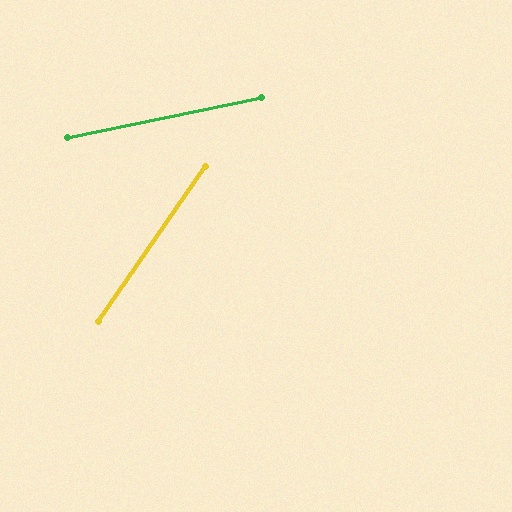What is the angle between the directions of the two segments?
Approximately 44 degrees.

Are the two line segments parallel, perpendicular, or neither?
Neither parallel nor perpendicular — they differ by about 44°.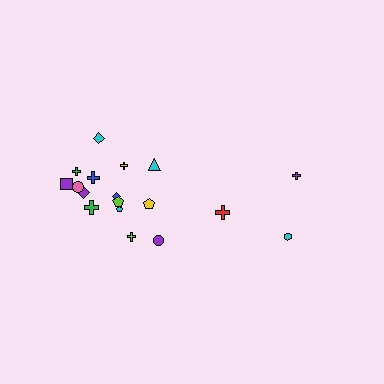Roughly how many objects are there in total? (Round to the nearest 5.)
Roughly 20 objects in total.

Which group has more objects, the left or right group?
The left group.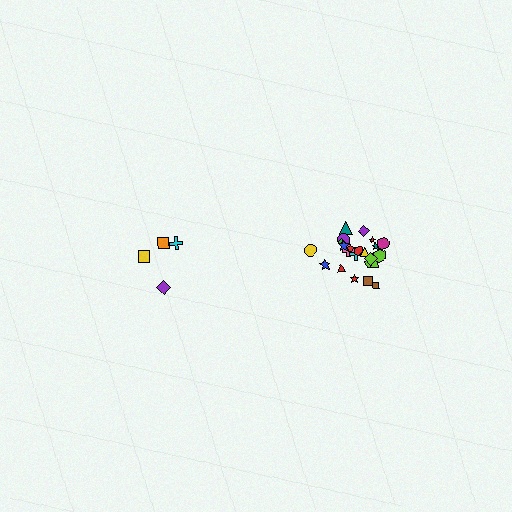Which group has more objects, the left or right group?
The right group.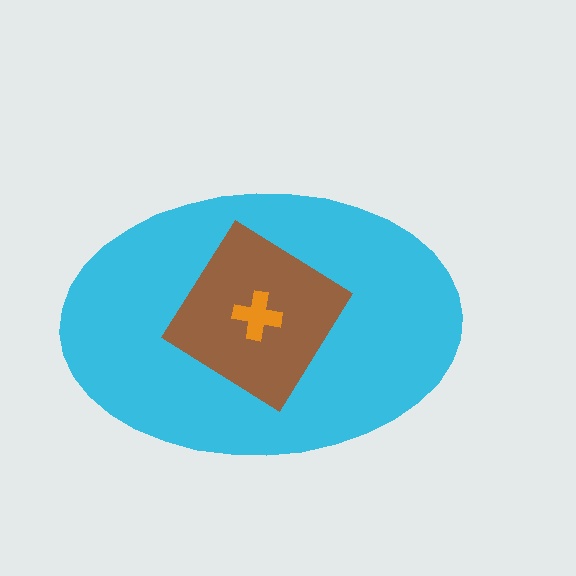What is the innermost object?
The orange cross.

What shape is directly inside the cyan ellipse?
The brown diamond.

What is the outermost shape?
The cyan ellipse.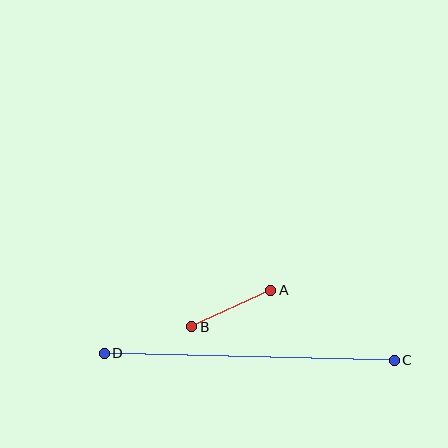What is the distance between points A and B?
The distance is approximately 87 pixels.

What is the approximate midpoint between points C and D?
The midpoint is at approximately (249, 357) pixels.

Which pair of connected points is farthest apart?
Points C and D are farthest apart.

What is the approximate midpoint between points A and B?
The midpoint is at approximately (231, 308) pixels.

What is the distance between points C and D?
The distance is approximately 290 pixels.